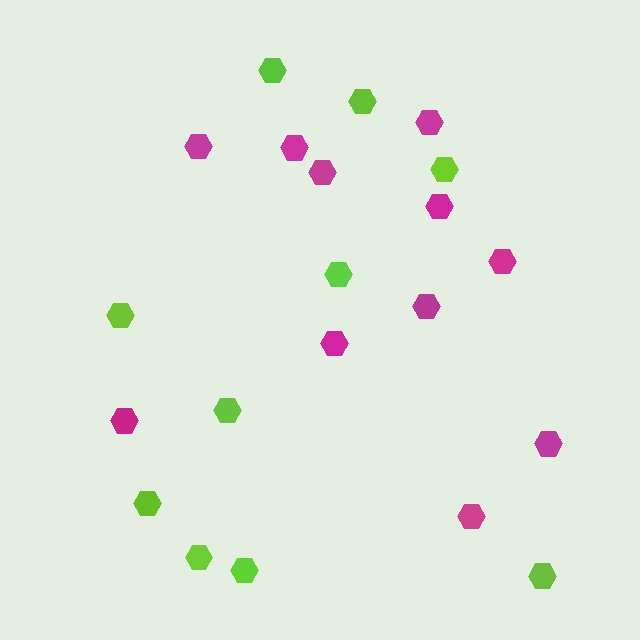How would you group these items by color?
There are 2 groups: one group of magenta hexagons (11) and one group of lime hexagons (10).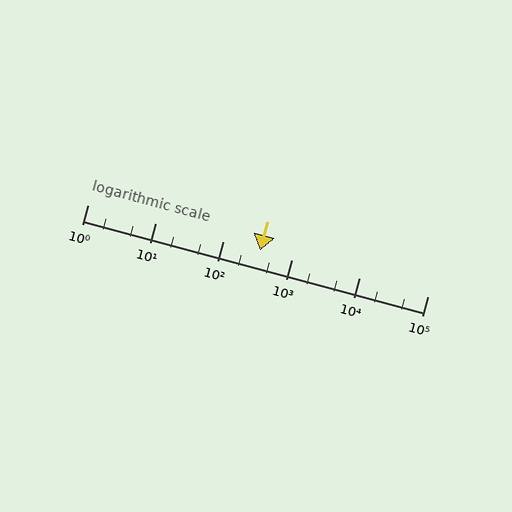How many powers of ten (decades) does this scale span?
The scale spans 5 decades, from 1 to 100000.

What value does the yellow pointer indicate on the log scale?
The pointer indicates approximately 340.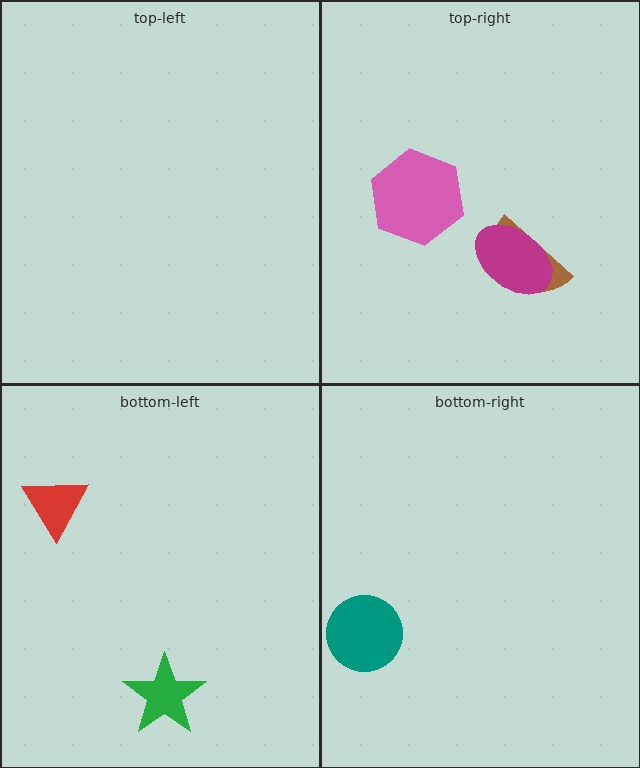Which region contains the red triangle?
The bottom-left region.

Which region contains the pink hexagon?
The top-right region.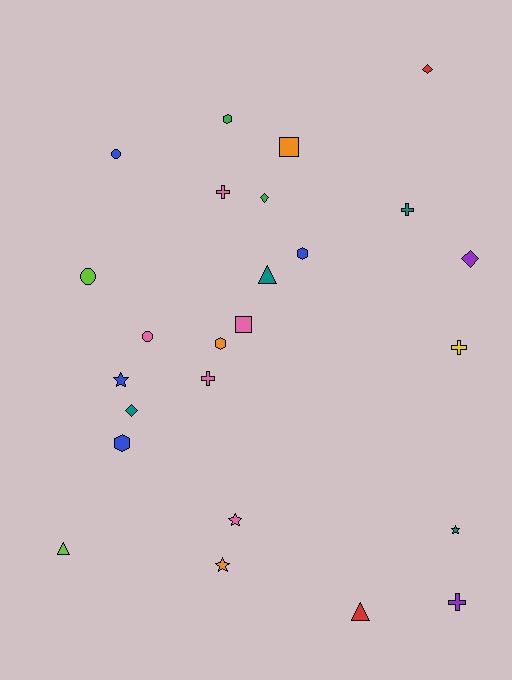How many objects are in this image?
There are 25 objects.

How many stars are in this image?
There are 4 stars.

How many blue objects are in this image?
There are 4 blue objects.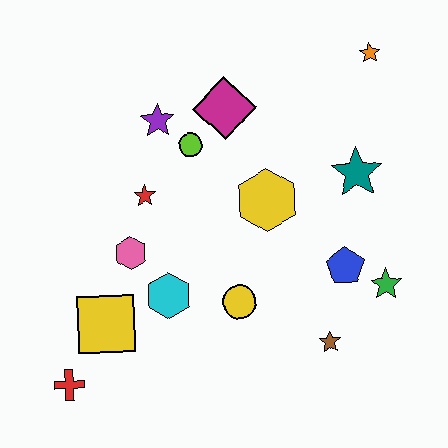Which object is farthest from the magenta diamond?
The red cross is farthest from the magenta diamond.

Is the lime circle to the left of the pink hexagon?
No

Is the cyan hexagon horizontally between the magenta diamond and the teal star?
No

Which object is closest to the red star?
The pink hexagon is closest to the red star.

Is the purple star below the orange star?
Yes